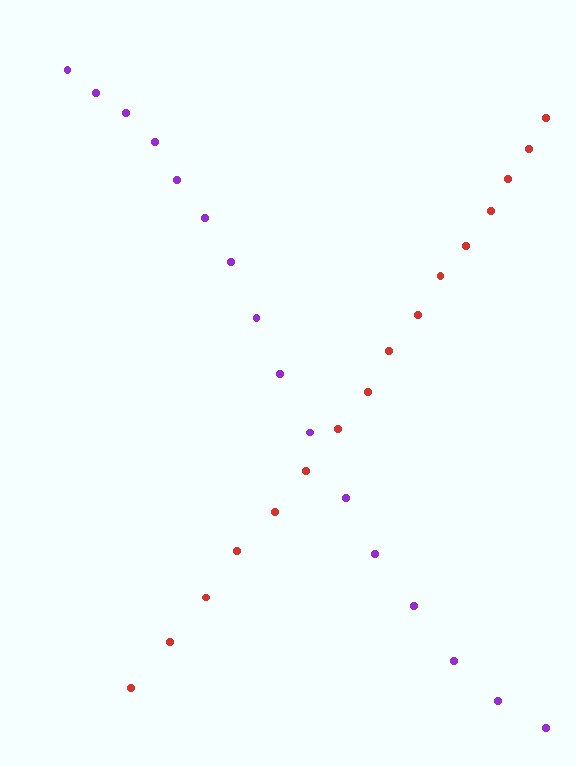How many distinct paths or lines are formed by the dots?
There are 2 distinct paths.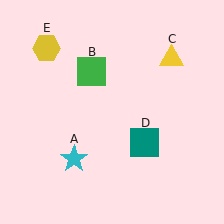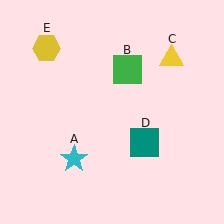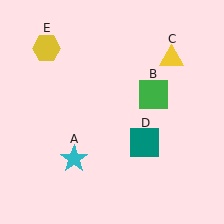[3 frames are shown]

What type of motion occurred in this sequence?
The green square (object B) rotated clockwise around the center of the scene.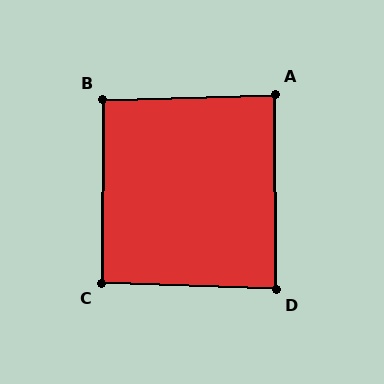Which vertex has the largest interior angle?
B, at approximately 92 degrees.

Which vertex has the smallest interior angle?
D, at approximately 88 degrees.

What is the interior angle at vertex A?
Approximately 88 degrees (approximately right).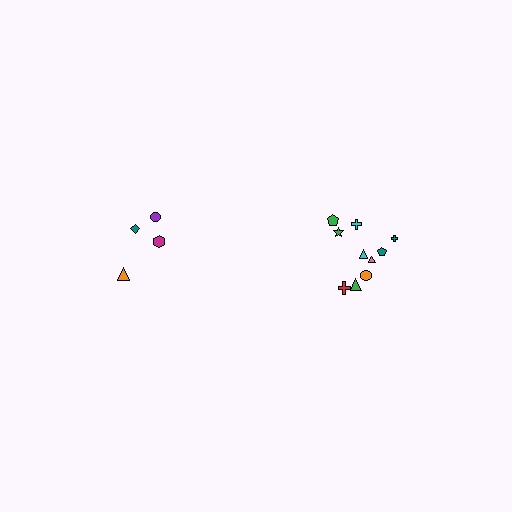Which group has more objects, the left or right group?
The right group.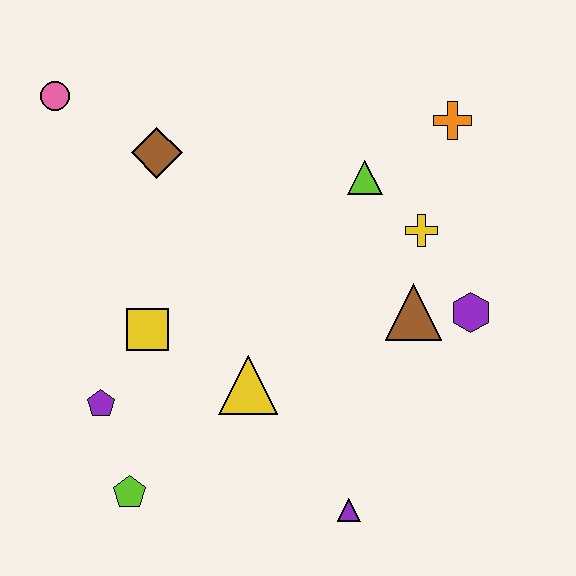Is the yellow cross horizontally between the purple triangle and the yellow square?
No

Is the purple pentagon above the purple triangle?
Yes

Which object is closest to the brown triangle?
The purple hexagon is closest to the brown triangle.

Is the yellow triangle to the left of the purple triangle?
Yes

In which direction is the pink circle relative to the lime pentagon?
The pink circle is above the lime pentagon.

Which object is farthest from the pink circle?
The purple triangle is farthest from the pink circle.